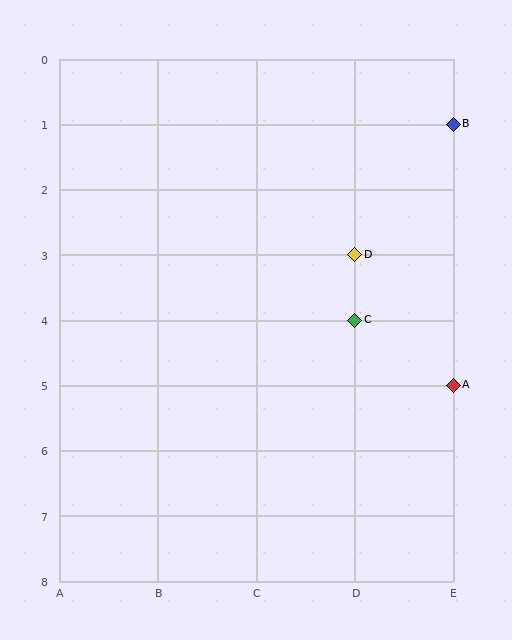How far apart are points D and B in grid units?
Points D and B are 1 column and 2 rows apart (about 2.2 grid units diagonally).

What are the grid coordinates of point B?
Point B is at grid coordinates (E, 1).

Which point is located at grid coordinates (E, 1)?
Point B is at (E, 1).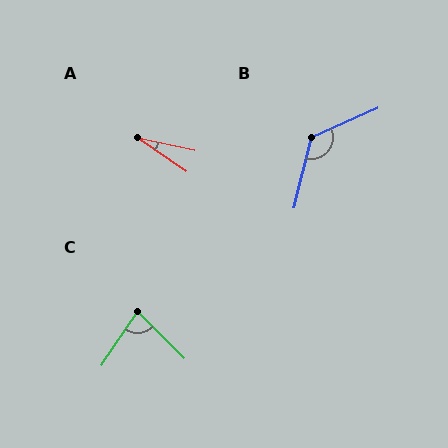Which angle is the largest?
B, at approximately 128 degrees.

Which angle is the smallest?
A, at approximately 23 degrees.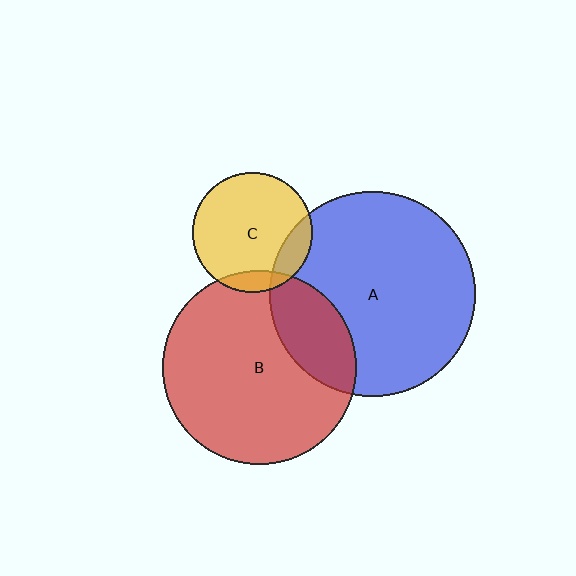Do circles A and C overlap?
Yes.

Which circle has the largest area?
Circle A (blue).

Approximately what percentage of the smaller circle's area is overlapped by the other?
Approximately 15%.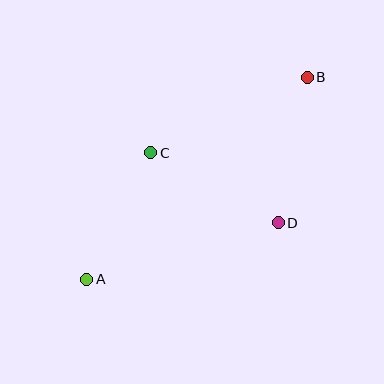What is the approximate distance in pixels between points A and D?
The distance between A and D is approximately 200 pixels.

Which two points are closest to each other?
Points A and C are closest to each other.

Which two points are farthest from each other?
Points A and B are farthest from each other.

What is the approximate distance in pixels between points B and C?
The distance between B and C is approximately 174 pixels.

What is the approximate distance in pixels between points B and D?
The distance between B and D is approximately 148 pixels.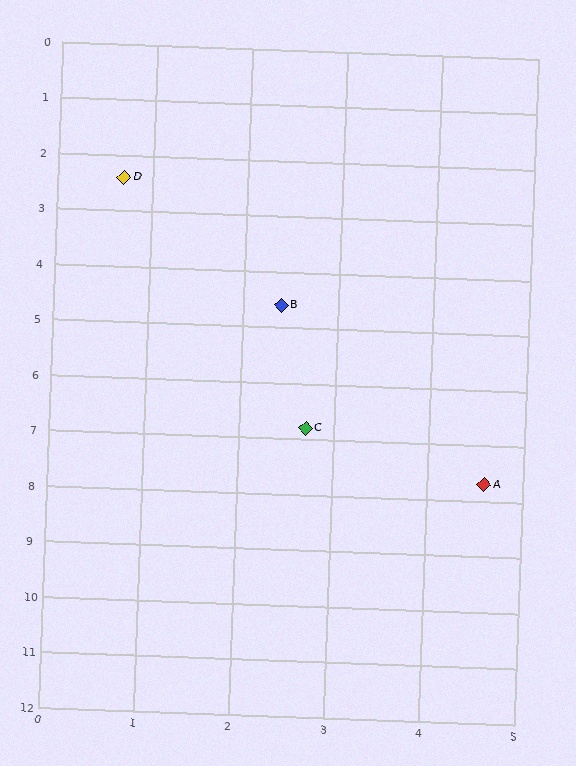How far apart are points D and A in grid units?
Points D and A are about 6.6 grid units apart.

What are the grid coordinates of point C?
Point C is at approximately (2.7, 6.8).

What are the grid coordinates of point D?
Point D is at approximately (0.7, 2.4).